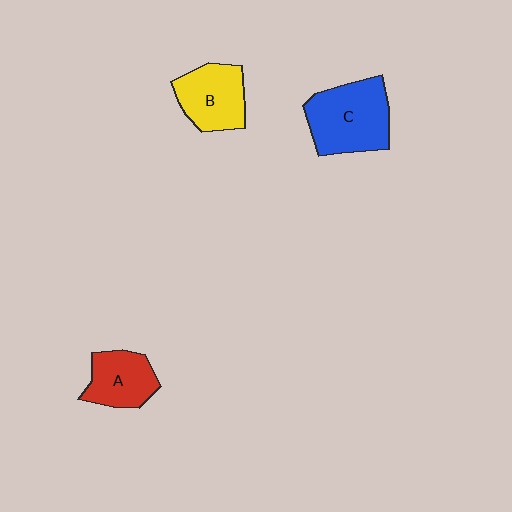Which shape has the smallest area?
Shape A (red).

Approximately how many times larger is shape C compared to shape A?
Approximately 1.5 times.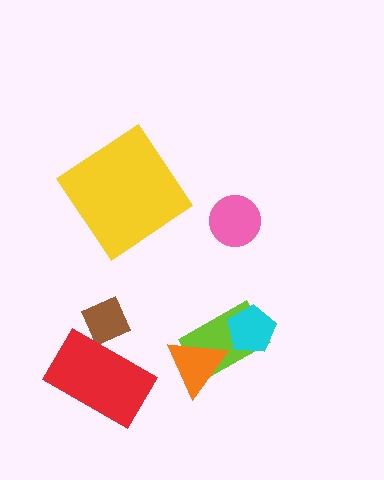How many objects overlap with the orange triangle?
1 object overlaps with the orange triangle.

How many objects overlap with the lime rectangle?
2 objects overlap with the lime rectangle.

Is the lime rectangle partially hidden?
Yes, it is partially covered by another shape.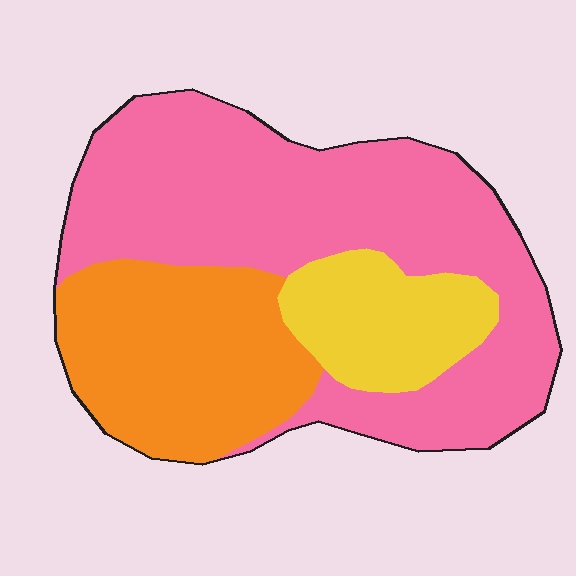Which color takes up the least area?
Yellow, at roughly 15%.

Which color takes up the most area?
Pink, at roughly 55%.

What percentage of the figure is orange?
Orange takes up between a sixth and a third of the figure.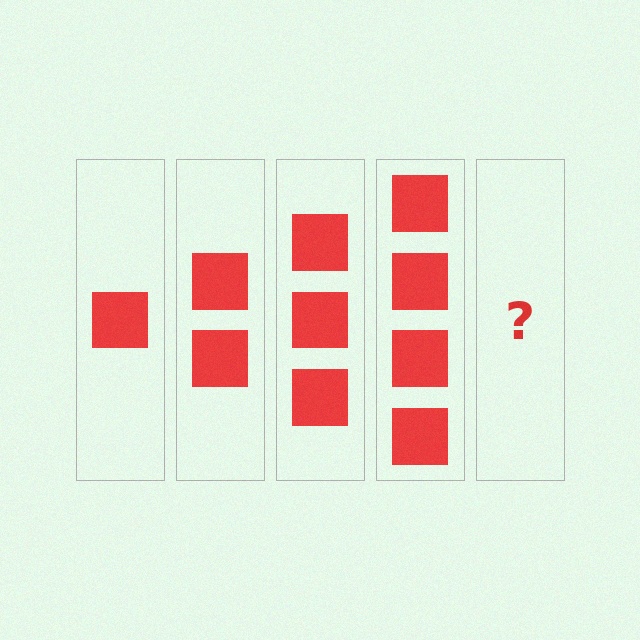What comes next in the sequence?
The next element should be 5 squares.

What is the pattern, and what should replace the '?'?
The pattern is that each step adds one more square. The '?' should be 5 squares.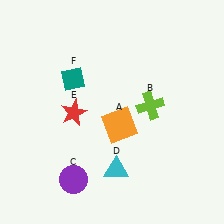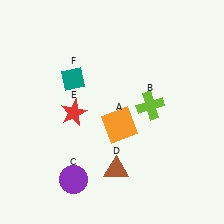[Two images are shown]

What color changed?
The triangle (D) changed from cyan in Image 1 to brown in Image 2.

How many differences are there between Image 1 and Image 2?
There is 1 difference between the two images.